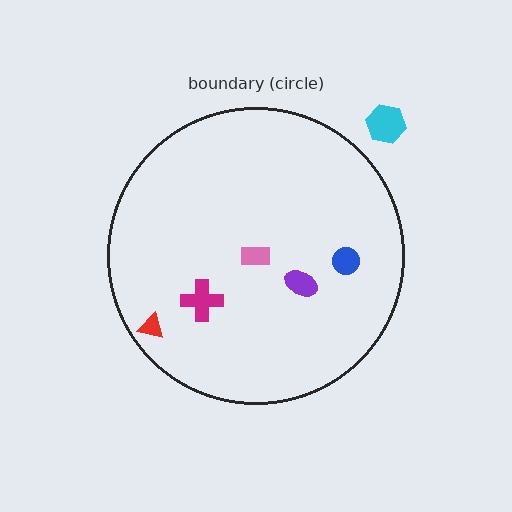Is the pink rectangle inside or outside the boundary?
Inside.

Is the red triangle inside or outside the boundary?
Inside.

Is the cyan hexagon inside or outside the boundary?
Outside.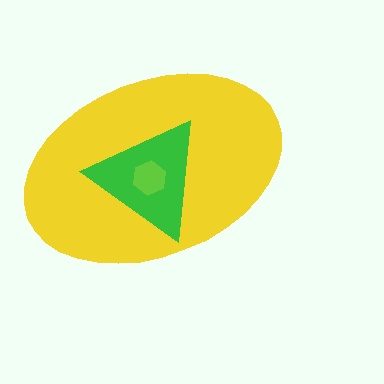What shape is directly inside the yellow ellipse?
The green triangle.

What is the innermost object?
The lime hexagon.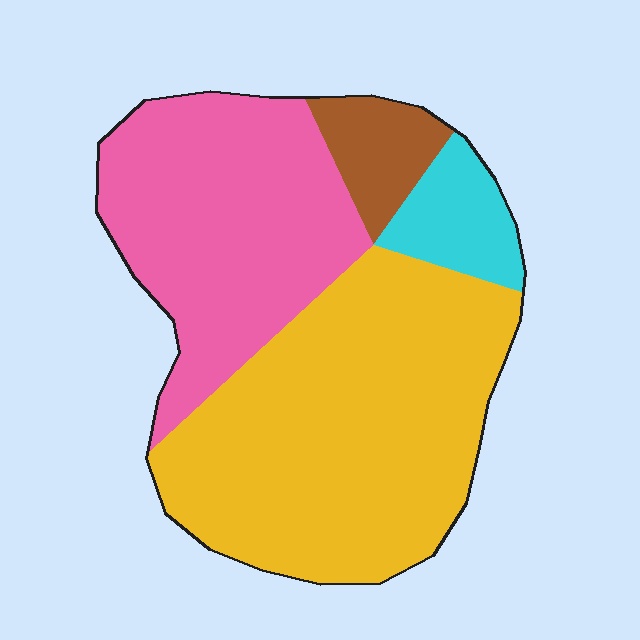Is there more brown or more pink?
Pink.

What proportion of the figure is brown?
Brown covers about 5% of the figure.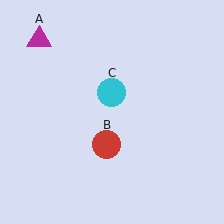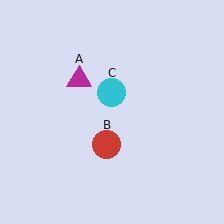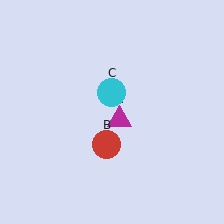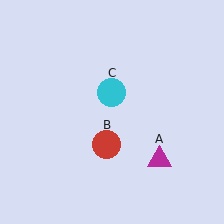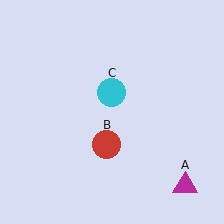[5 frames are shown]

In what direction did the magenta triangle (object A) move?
The magenta triangle (object A) moved down and to the right.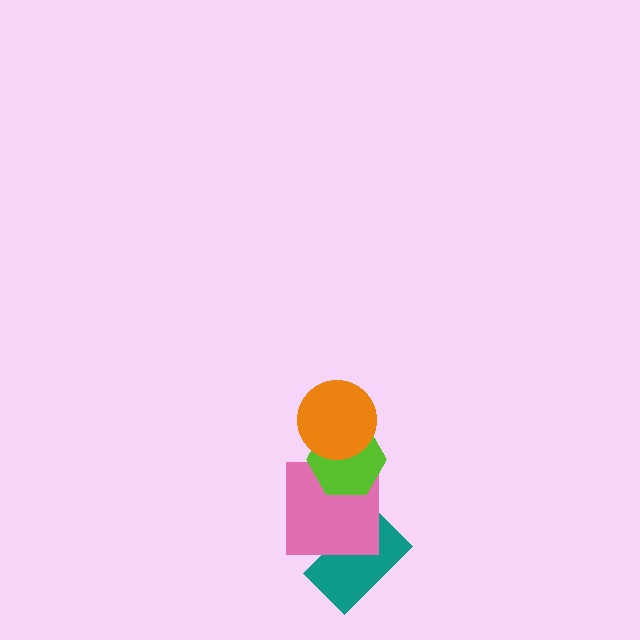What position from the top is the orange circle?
The orange circle is 1st from the top.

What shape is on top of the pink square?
The lime hexagon is on top of the pink square.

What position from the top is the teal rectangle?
The teal rectangle is 4th from the top.